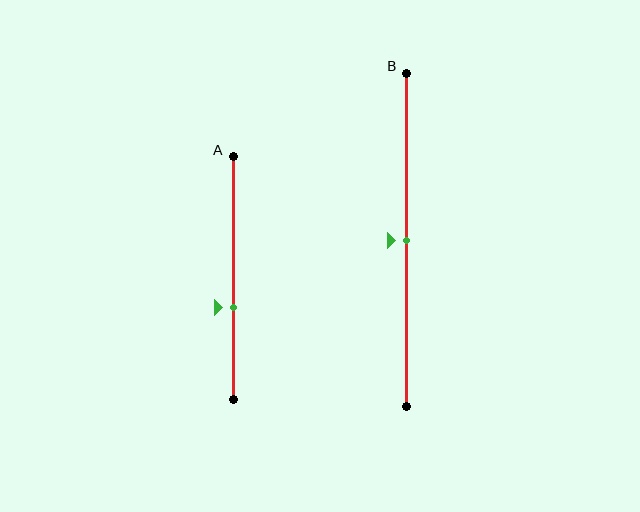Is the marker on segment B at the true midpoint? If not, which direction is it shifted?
Yes, the marker on segment B is at the true midpoint.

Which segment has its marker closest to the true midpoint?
Segment B has its marker closest to the true midpoint.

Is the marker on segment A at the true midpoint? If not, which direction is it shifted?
No, the marker on segment A is shifted downward by about 12% of the segment length.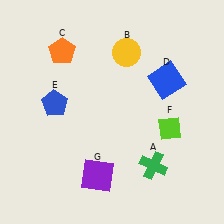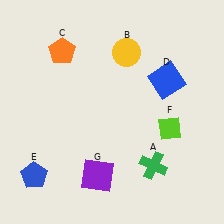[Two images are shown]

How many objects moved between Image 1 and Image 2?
1 object moved between the two images.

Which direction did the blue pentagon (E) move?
The blue pentagon (E) moved down.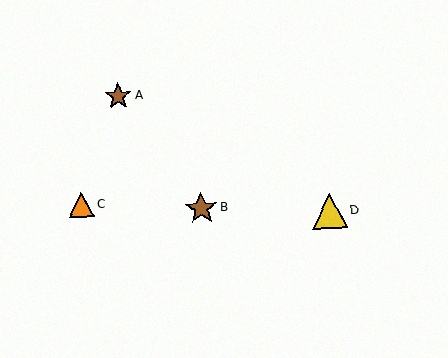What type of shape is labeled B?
Shape B is a brown star.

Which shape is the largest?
The yellow triangle (labeled D) is the largest.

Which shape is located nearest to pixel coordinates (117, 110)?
The brown star (labeled A) at (118, 96) is nearest to that location.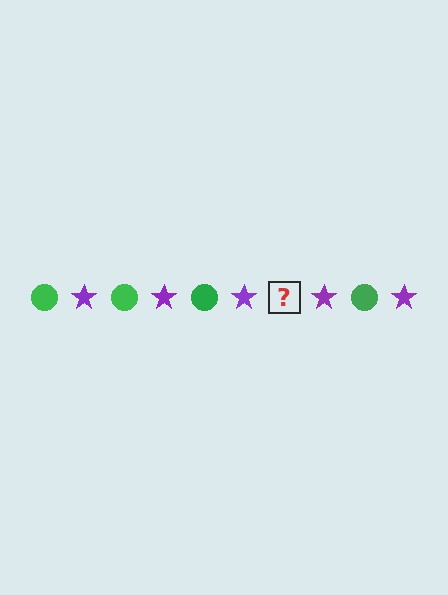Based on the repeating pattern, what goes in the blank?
The blank should be a green circle.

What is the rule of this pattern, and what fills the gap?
The rule is that the pattern alternates between green circle and purple star. The gap should be filled with a green circle.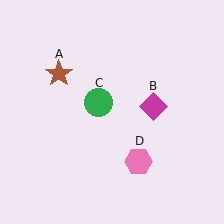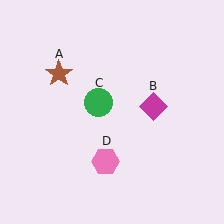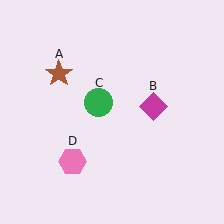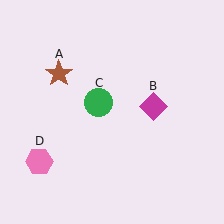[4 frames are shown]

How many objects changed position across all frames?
1 object changed position: pink hexagon (object D).